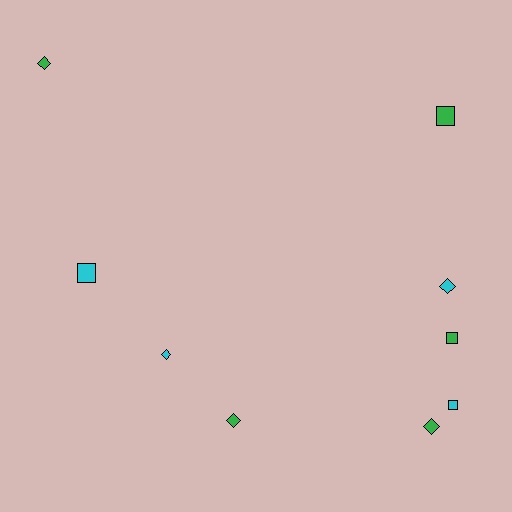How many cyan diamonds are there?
There are 2 cyan diamonds.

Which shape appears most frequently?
Diamond, with 5 objects.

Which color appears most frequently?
Green, with 5 objects.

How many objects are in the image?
There are 9 objects.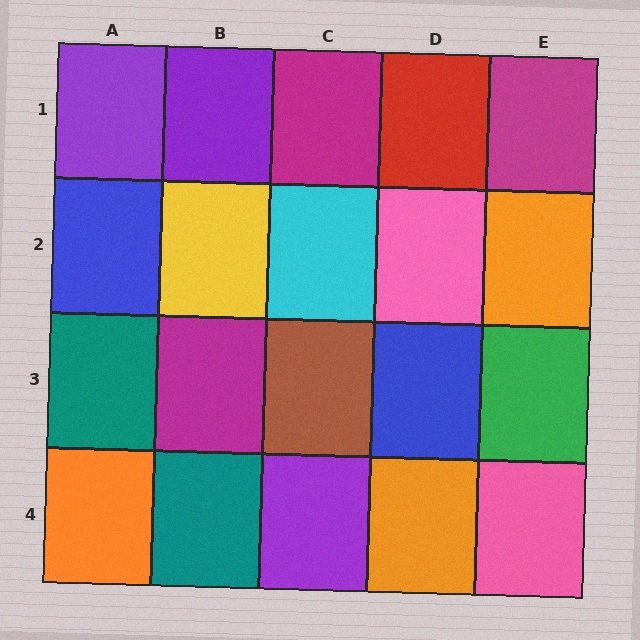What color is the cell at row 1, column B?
Purple.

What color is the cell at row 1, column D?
Red.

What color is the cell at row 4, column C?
Purple.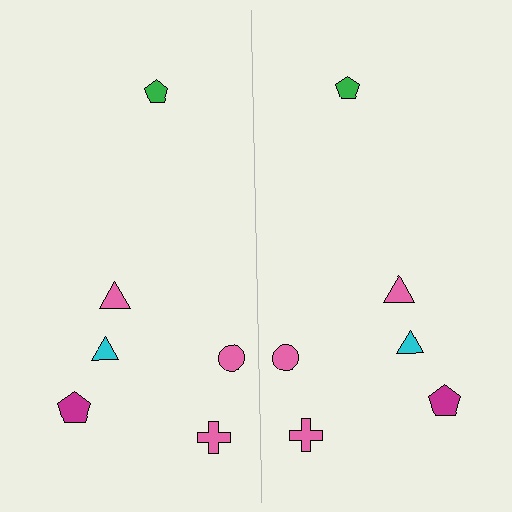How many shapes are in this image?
There are 12 shapes in this image.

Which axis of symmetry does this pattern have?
The pattern has a vertical axis of symmetry running through the center of the image.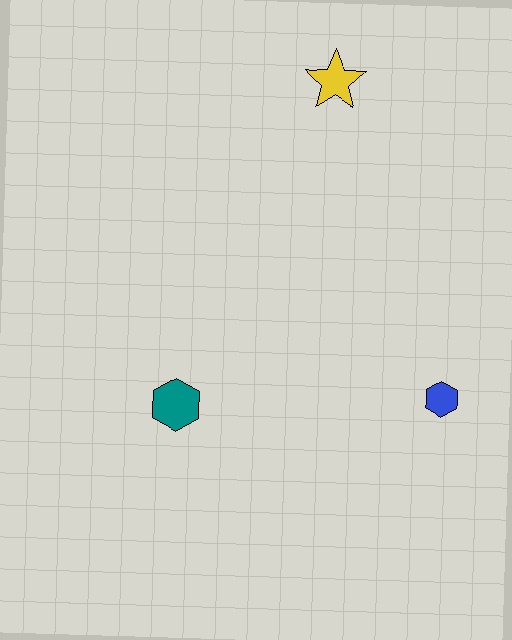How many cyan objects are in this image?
There are no cyan objects.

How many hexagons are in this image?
There are 2 hexagons.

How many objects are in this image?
There are 3 objects.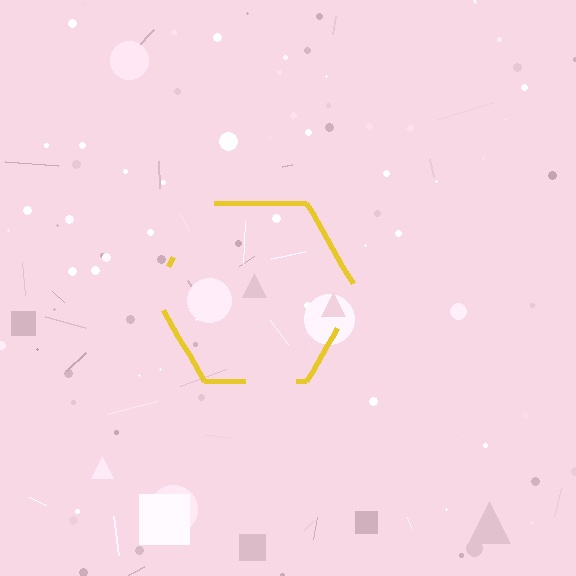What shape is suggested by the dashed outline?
The dashed outline suggests a hexagon.